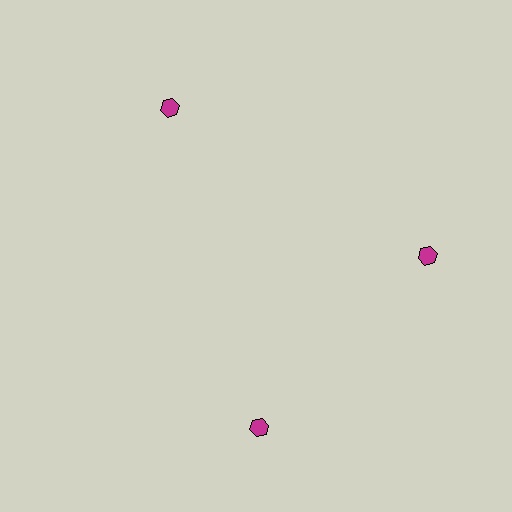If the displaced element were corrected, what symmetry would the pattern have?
It would have 3-fold rotational symmetry — the pattern would map onto itself every 120 degrees.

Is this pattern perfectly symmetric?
No. The 3 magenta hexagons are arranged in a ring, but one element near the 7 o'clock position is rotated out of alignment along the ring, breaking the 3-fold rotational symmetry.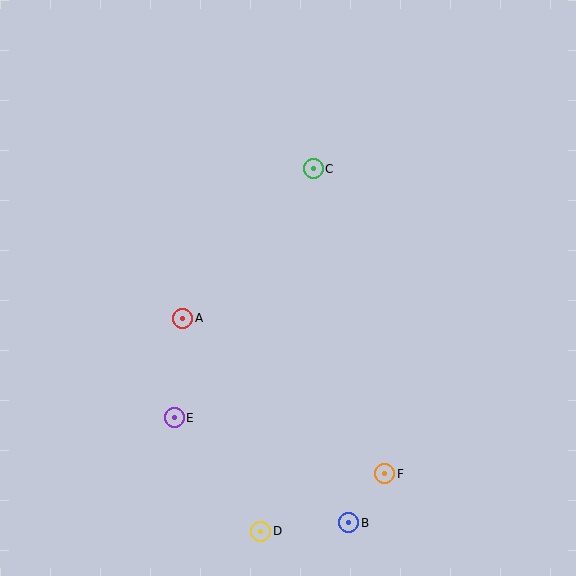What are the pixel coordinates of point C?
Point C is at (313, 169).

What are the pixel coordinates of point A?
Point A is at (183, 318).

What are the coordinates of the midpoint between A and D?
The midpoint between A and D is at (222, 425).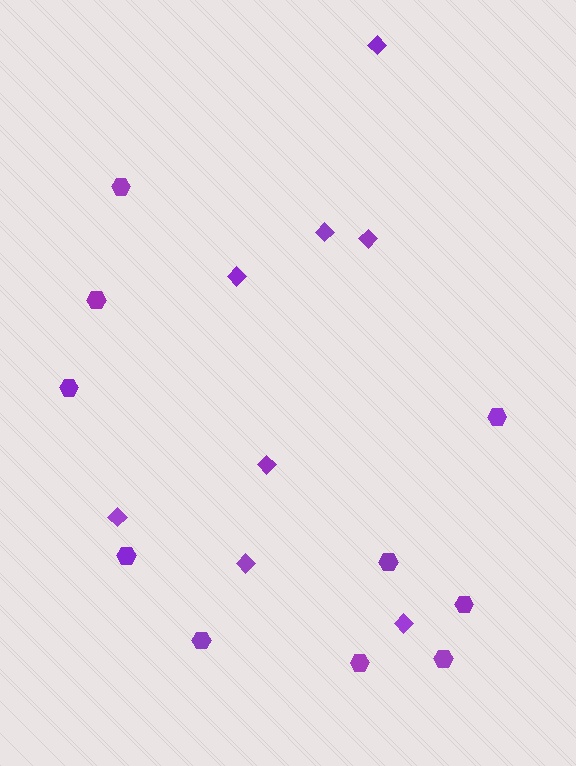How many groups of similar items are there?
There are 2 groups: one group of hexagons (10) and one group of diamonds (8).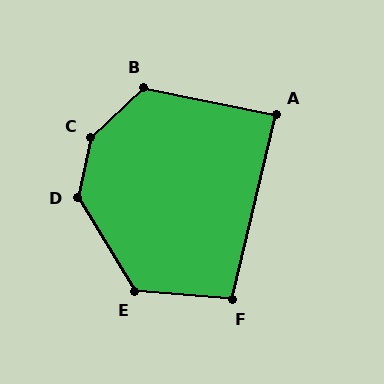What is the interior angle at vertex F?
Approximately 99 degrees (obtuse).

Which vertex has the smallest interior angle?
A, at approximately 88 degrees.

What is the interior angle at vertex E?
Approximately 126 degrees (obtuse).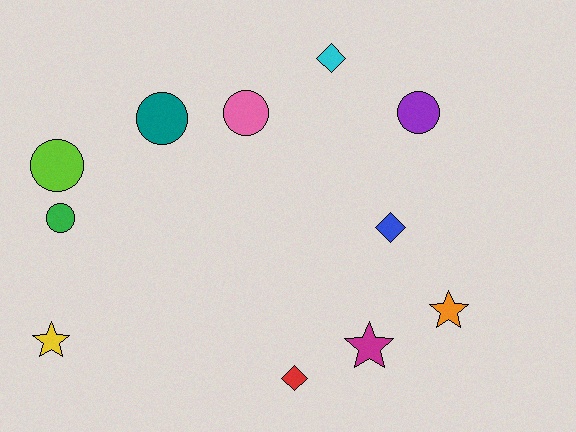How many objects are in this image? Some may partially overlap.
There are 11 objects.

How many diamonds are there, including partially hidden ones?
There are 3 diamonds.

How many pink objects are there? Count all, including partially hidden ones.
There is 1 pink object.